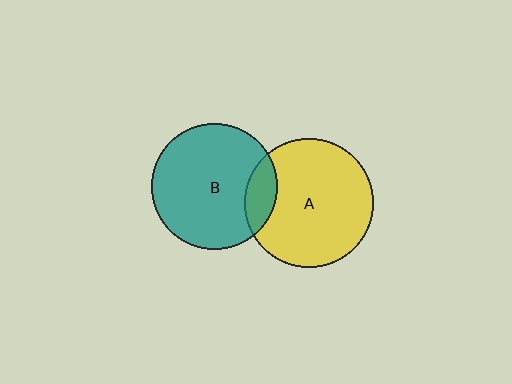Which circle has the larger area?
Circle A (yellow).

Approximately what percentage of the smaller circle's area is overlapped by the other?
Approximately 15%.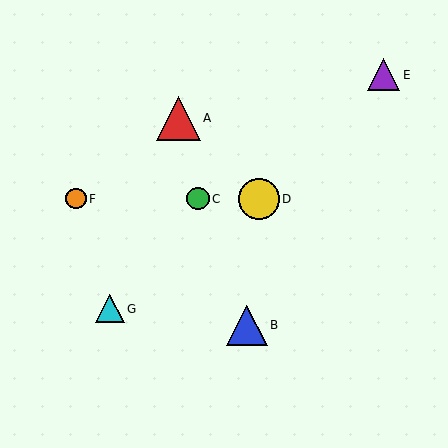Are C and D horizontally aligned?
Yes, both are at y≈199.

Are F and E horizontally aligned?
No, F is at y≈199 and E is at y≈75.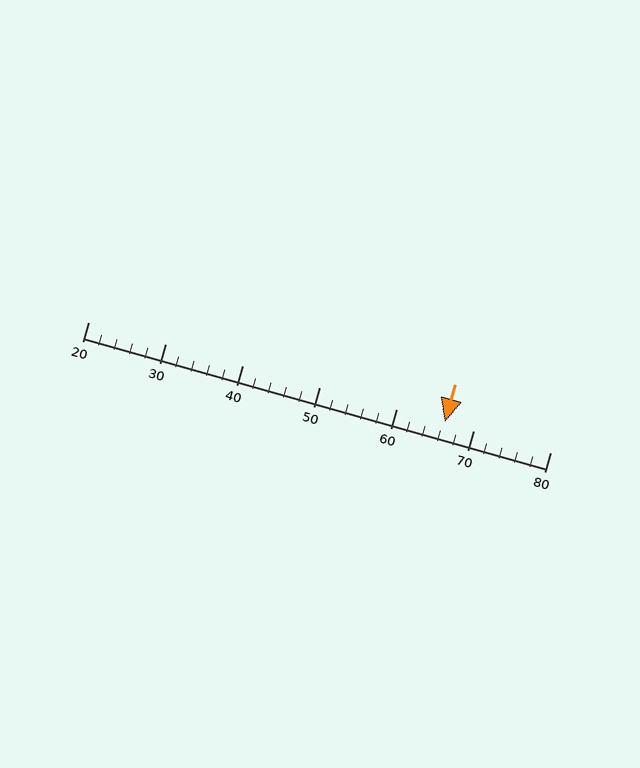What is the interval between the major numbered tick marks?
The major tick marks are spaced 10 units apart.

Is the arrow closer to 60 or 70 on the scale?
The arrow is closer to 70.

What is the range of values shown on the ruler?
The ruler shows values from 20 to 80.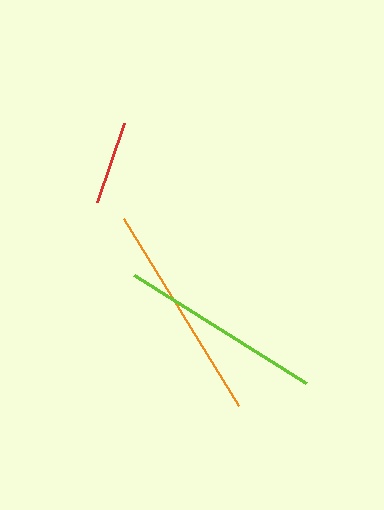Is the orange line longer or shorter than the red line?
The orange line is longer than the red line.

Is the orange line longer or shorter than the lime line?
The orange line is longer than the lime line.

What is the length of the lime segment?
The lime segment is approximately 203 pixels long.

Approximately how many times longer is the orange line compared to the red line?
The orange line is approximately 2.6 times the length of the red line.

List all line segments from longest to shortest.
From longest to shortest: orange, lime, red.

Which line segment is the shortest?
The red line is the shortest at approximately 83 pixels.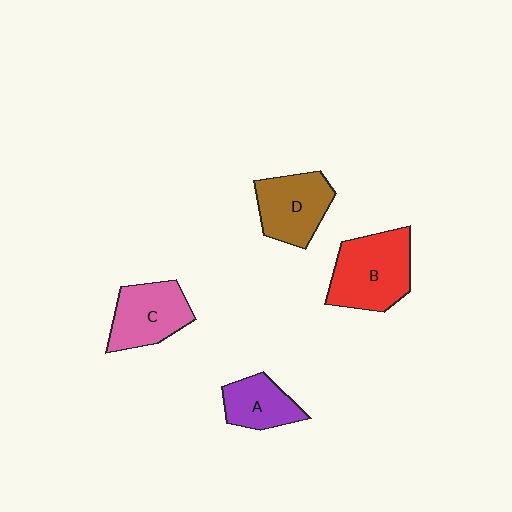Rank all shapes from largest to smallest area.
From largest to smallest: B (red), D (brown), C (pink), A (purple).